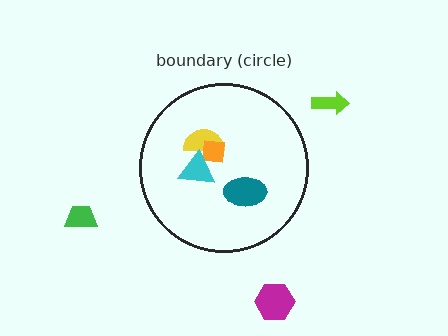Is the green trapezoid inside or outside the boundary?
Outside.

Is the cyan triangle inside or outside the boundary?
Inside.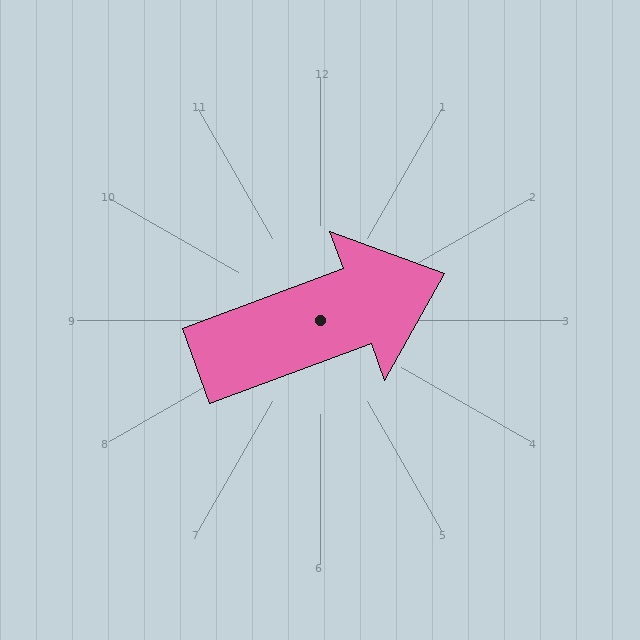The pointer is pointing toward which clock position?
Roughly 2 o'clock.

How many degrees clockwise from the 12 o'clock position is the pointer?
Approximately 70 degrees.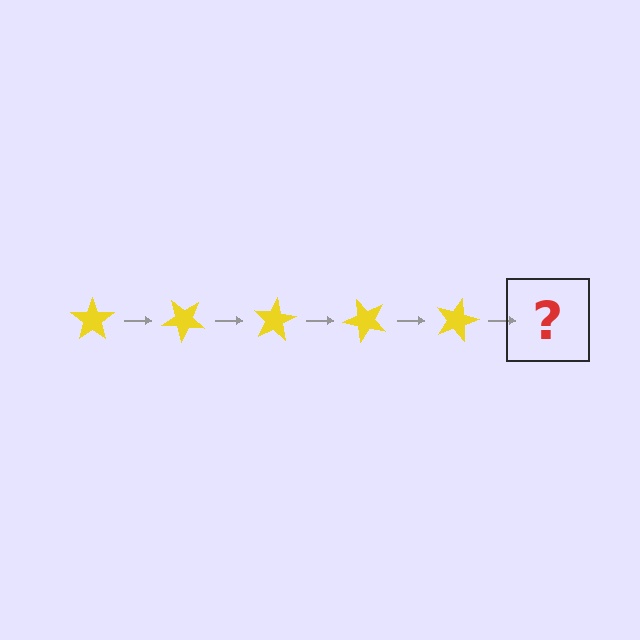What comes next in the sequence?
The next element should be a yellow star rotated 200 degrees.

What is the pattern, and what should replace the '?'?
The pattern is that the star rotates 40 degrees each step. The '?' should be a yellow star rotated 200 degrees.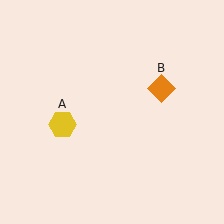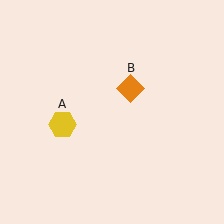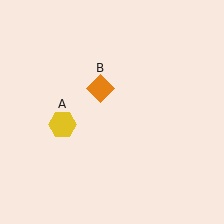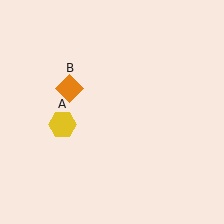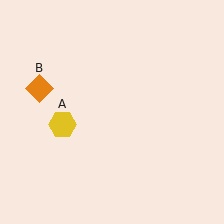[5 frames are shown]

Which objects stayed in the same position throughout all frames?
Yellow hexagon (object A) remained stationary.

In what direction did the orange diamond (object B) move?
The orange diamond (object B) moved left.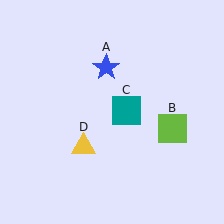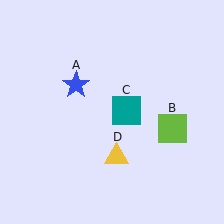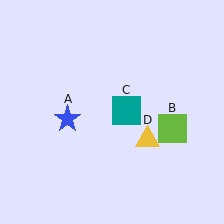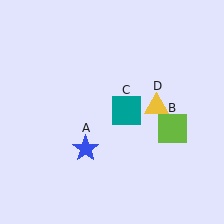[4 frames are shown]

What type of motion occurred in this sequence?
The blue star (object A), yellow triangle (object D) rotated counterclockwise around the center of the scene.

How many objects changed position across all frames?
2 objects changed position: blue star (object A), yellow triangle (object D).